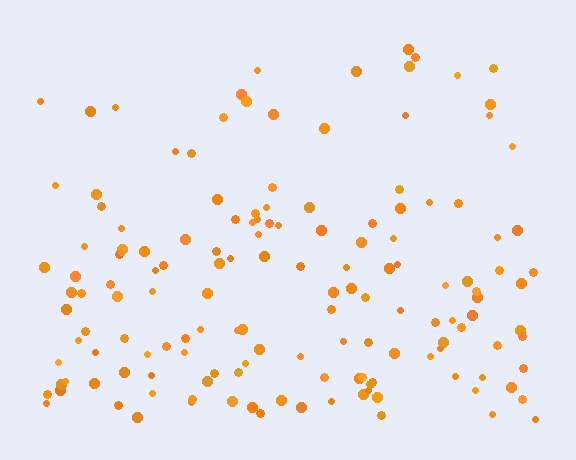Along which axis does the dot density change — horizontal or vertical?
Vertical.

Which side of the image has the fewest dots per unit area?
The top.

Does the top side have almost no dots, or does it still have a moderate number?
Still a moderate number, just noticeably fewer than the bottom.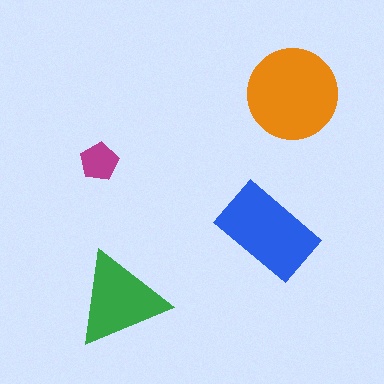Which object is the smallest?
The magenta pentagon.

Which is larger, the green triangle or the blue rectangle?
The blue rectangle.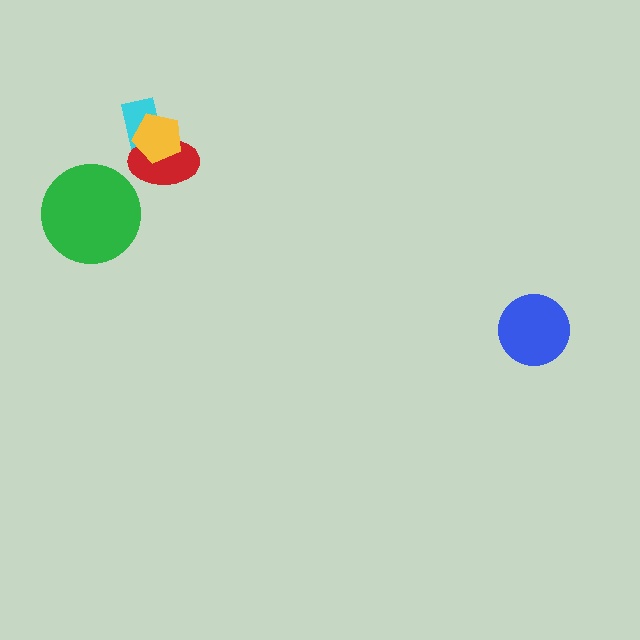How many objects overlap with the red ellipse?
2 objects overlap with the red ellipse.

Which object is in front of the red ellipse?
The yellow pentagon is in front of the red ellipse.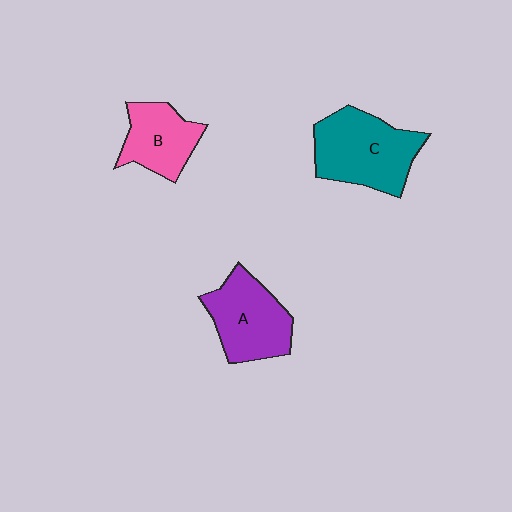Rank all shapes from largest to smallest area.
From largest to smallest: C (teal), A (purple), B (pink).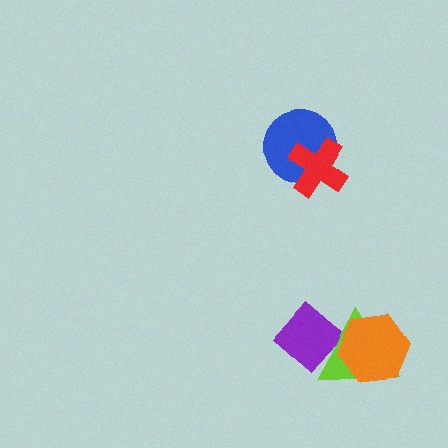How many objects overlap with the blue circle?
1 object overlaps with the blue circle.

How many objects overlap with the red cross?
1 object overlaps with the red cross.